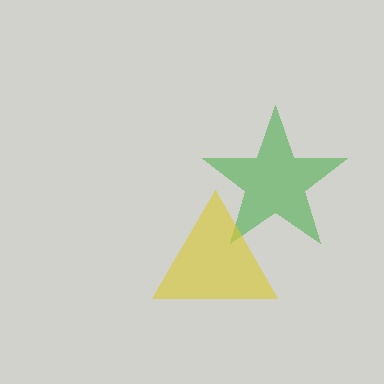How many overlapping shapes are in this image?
There are 2 overlapping shapes in the image.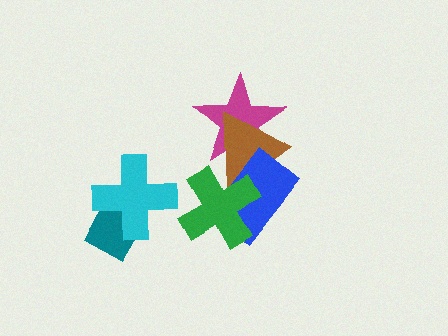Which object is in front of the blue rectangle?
The green cross is in front of the blue rectangle.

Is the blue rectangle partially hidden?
Yes, it is partially covered by another shape.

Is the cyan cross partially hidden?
No, no other shape covers it.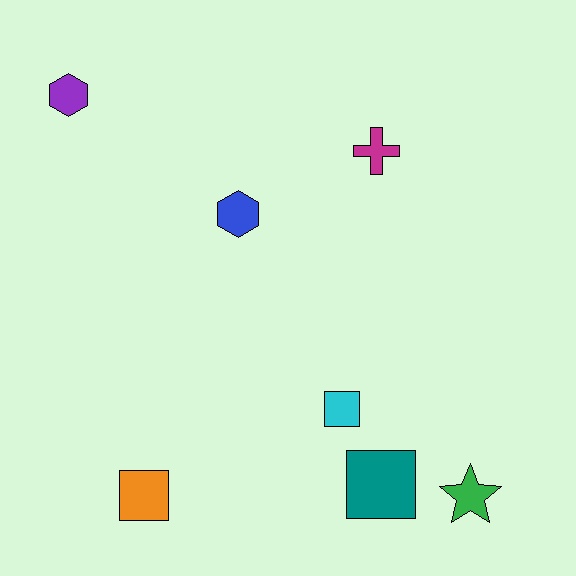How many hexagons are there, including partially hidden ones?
There are 2 hexagons.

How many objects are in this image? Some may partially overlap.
There are 7 objects.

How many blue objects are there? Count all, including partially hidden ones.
There is 1 blue object.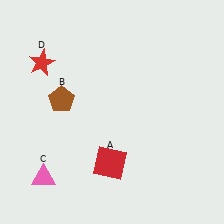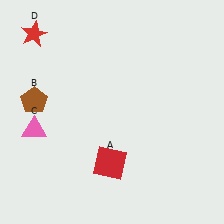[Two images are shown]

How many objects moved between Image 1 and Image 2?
3 objects moved between the two images.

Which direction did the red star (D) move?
The red star (D) moved up.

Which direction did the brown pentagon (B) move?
The brown pentagon (B) moved left.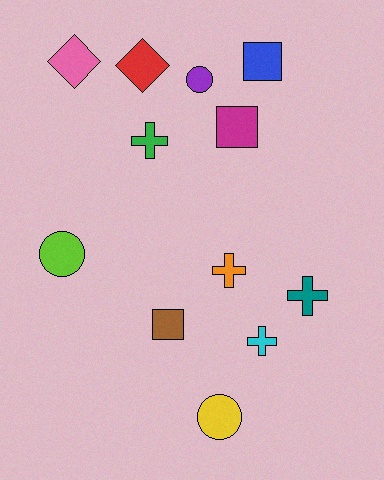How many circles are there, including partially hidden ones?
There are 3 circles.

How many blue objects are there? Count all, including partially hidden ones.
There is 1 blue object.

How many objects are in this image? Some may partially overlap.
There are 12 objects.